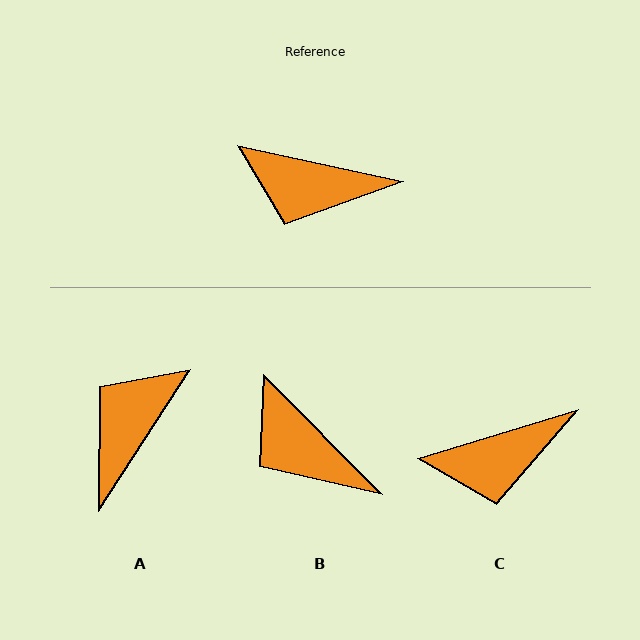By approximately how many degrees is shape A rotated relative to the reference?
Approximately 111 degrees clockwise.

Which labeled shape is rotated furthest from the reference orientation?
A, about 111 degrees away.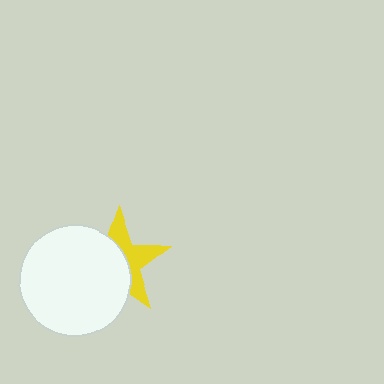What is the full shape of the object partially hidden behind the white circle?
The partially hidden object is a yellow star.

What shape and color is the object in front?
The object in front is a white circle.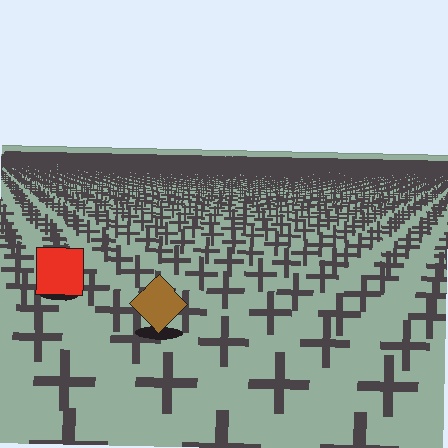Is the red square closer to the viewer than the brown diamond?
No. The brown diamond is closer — you can tell from the texture gradient: the ground texture is coarser near it.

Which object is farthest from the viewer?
The red square is farthest from the viewer. It appears smaller and the ground texture around it is denser.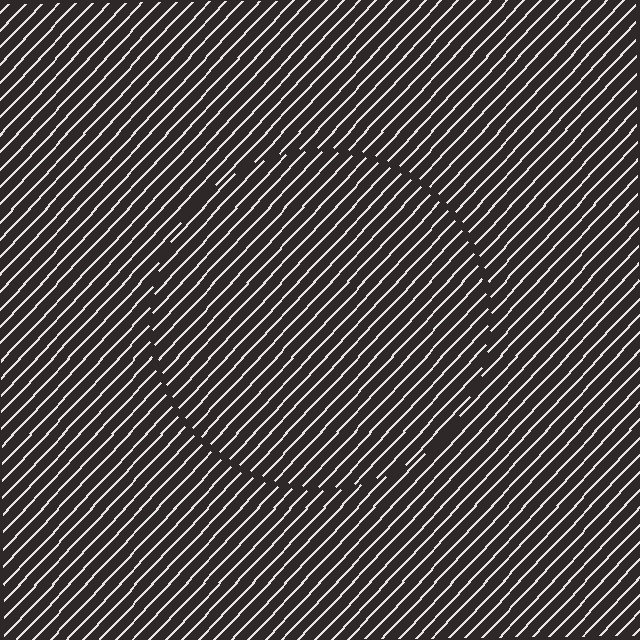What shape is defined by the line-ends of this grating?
An illusory circle. The interior of the shape contains the same grating, shifted by half a period — the contour is defined by the phase discontinuity where line-ends from the inner and outer gratings abut.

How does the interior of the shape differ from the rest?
The interior of the shape contains the same grating, shifted by half a period — the contour is defined by the phase discontinuity where line-ends from the inner and outer gratings abut.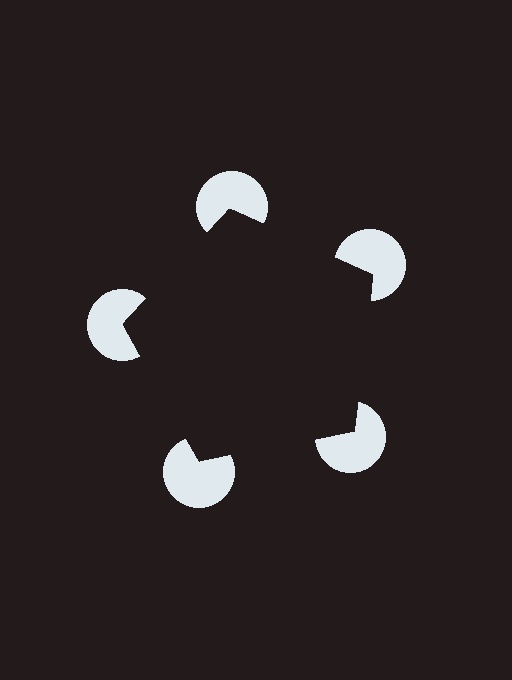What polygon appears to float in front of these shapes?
An illusory pentagon — its edges are inferred from the aligned wedge cuts in the pac-man discs, not physically drawn.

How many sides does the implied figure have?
5 sides.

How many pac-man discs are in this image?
There are 5 — one at each vertex of the illusory pentagon.